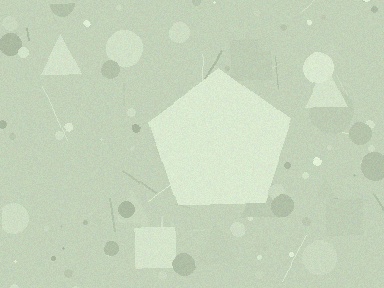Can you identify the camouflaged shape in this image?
The camouflaged shape is a pentagon.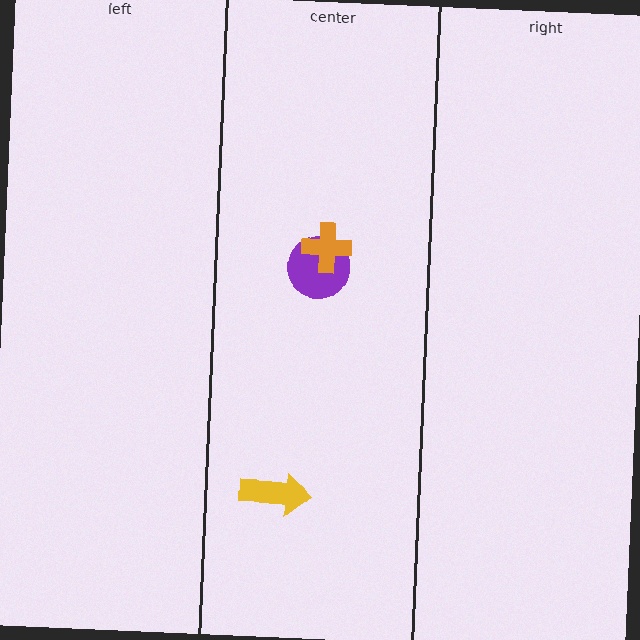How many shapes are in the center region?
3.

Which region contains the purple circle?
The center region.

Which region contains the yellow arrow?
The center region.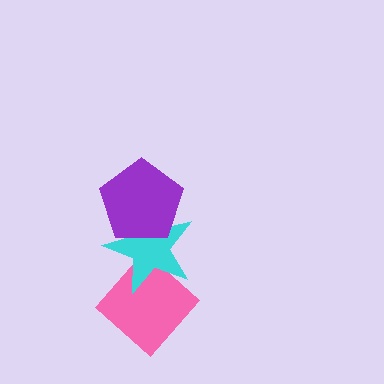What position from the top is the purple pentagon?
The purple pentagon is 1st from the top.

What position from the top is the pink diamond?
The pink diamond is 3rd from the top.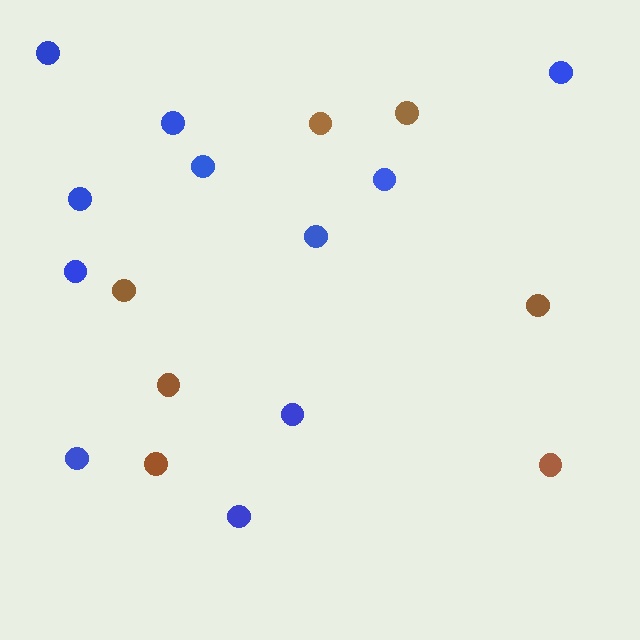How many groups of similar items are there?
There are 2 groups: one group of blue circles (11) and one group of brown circles (7).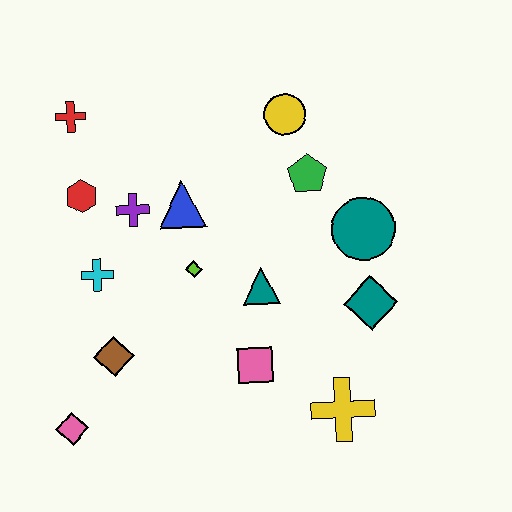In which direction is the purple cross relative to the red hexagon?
The purple cross is to the right of the red hexagon.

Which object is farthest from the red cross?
The yellow cross is farthest from the red cross.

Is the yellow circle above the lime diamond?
Yes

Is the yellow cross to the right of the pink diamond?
Yes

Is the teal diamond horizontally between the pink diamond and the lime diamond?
No